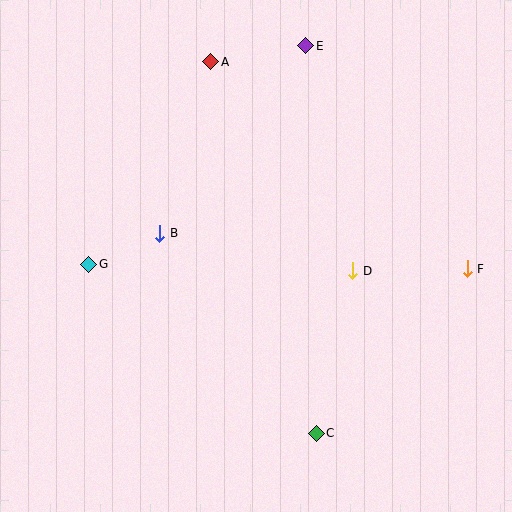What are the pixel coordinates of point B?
Point B is at (160, 233).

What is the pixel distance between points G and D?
The distance between G and D is 264 pixels.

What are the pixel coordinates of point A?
Point A is at (211, 62).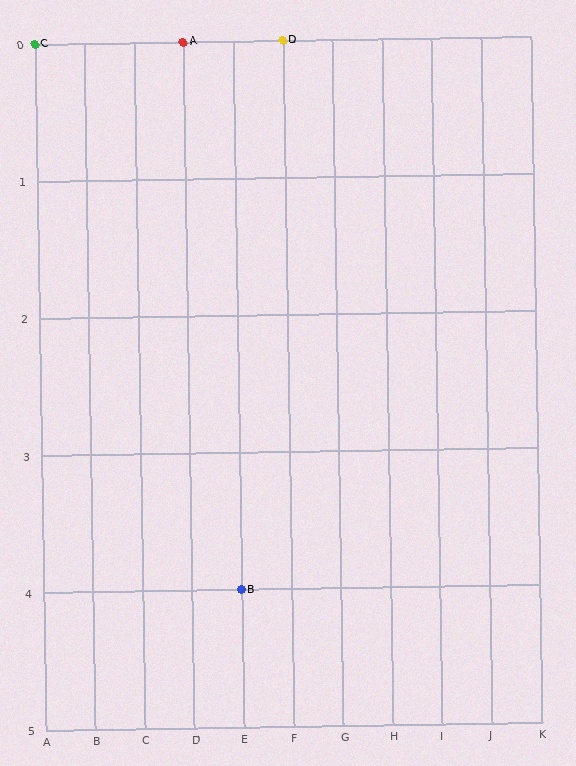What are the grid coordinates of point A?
Point A is at grid coordinates (D, 0).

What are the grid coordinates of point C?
Point C is at grid coordinates (A, 0).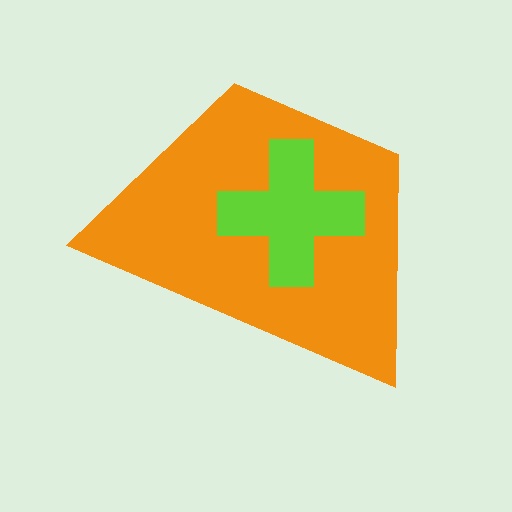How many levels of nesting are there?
2.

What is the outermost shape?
The orange trapezoid.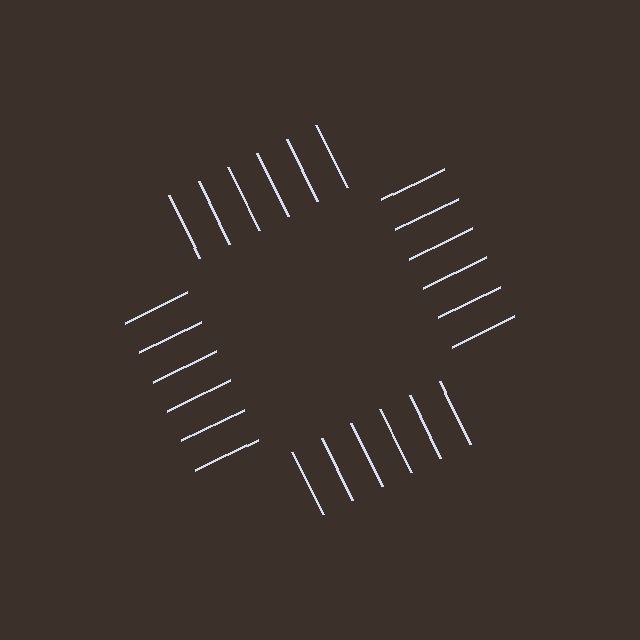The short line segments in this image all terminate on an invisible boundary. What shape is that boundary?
An illusory square — the line segments terminate on its edges but no continuous stroke is drawn.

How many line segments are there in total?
24 — 6 along each of the 4 edges.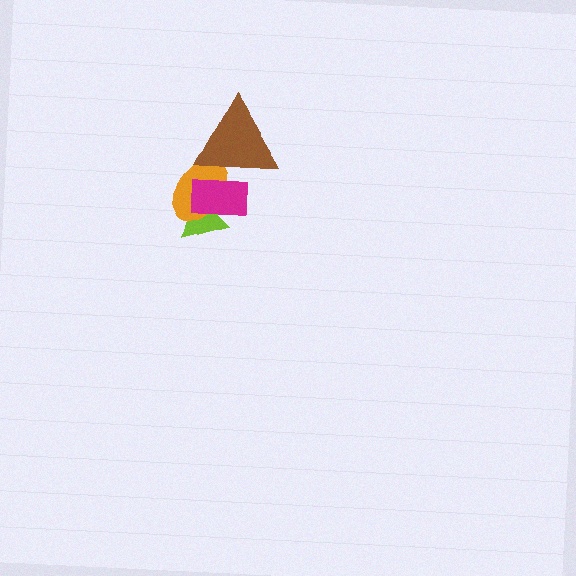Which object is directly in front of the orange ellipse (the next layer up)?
The magenta rectangle is directly in front of the orange ellipse.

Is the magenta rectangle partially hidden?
Yes, it is partially covered by another shape.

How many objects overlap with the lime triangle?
2 objects overlap with the lime triangle.